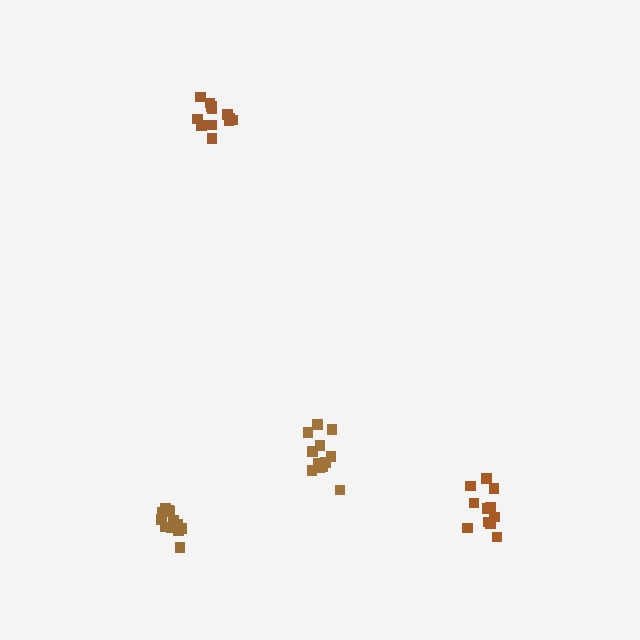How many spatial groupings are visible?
There are 4 spatial groupings.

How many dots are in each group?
Group 1: 12 dots, Group 2: 12 dots, Group 3: 12 dots, Group 4: 11 dots (47 total).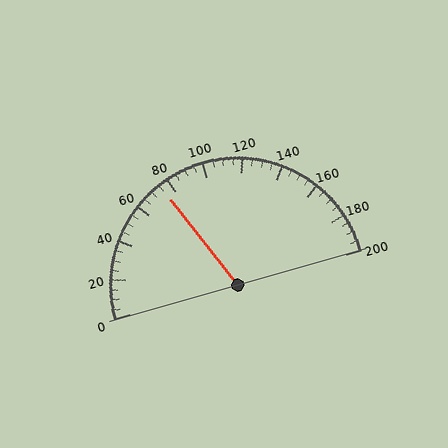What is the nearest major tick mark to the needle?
The nearest major tick mark is 80.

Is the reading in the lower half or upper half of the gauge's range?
The reading is in the lower half of the range (0 to 200).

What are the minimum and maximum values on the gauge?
The gauge ranges from 0 to 200.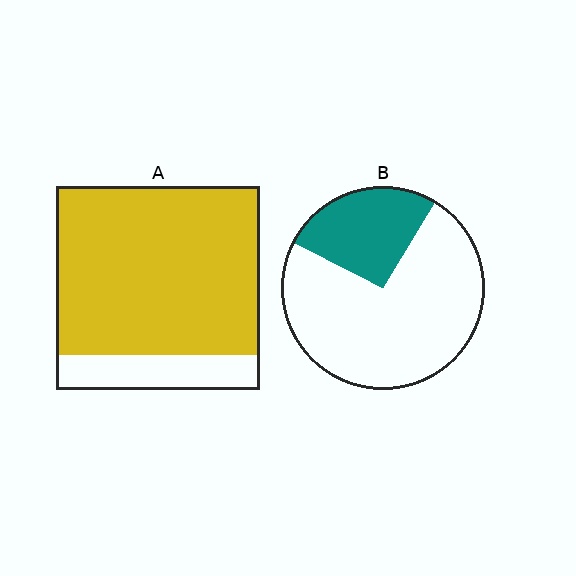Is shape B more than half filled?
No.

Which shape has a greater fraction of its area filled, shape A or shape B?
Shape A.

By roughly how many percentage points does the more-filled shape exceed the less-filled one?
By roughly 55 percentage points (A over B).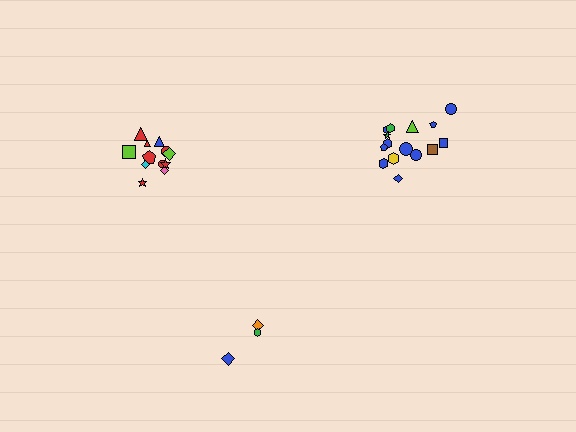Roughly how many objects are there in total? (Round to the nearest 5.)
Roughly 30 objects in total.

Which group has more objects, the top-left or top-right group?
The top-right group.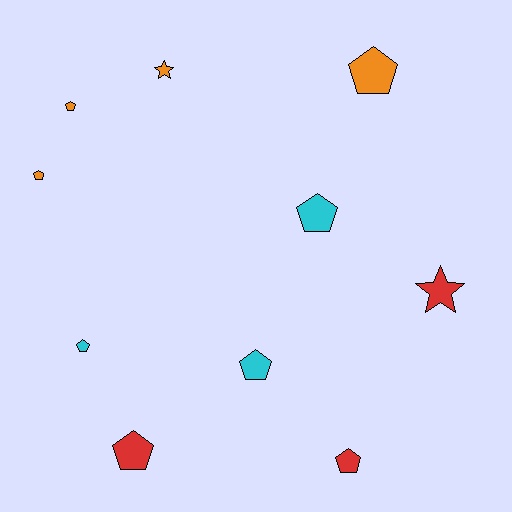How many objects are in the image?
There are 10 objects.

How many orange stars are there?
There is 1 orange star.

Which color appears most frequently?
Orange, with 4 objects.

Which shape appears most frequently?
Pentagon, with 8 objects.